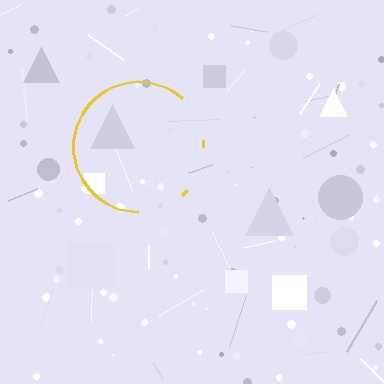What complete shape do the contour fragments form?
The contour fragments form a circle.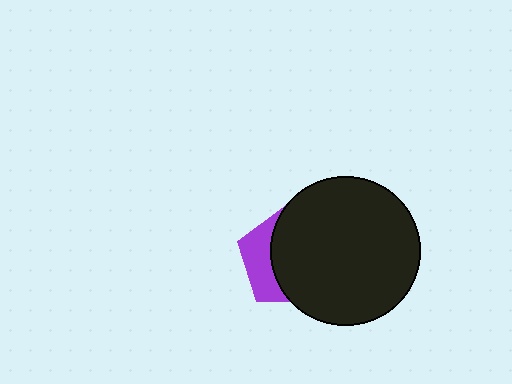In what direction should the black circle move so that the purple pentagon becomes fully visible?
The black circle should move right. That is the shortest direction to clear the overlap and leave the purple pentagon fully visible.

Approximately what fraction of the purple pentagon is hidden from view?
Roughly 68% of the purple pentagon is hidden behind the black circle.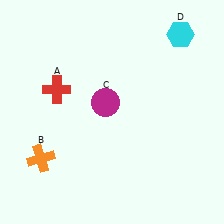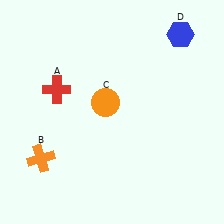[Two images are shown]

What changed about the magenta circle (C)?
In Image 1, C is magenta. In Image 2, it changed to orange.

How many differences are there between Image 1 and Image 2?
There are 2 differences between the two images.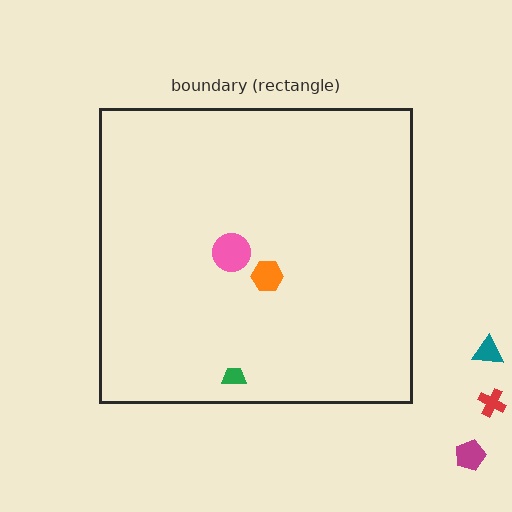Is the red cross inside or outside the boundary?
Outside.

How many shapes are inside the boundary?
3 inside, 3 outside.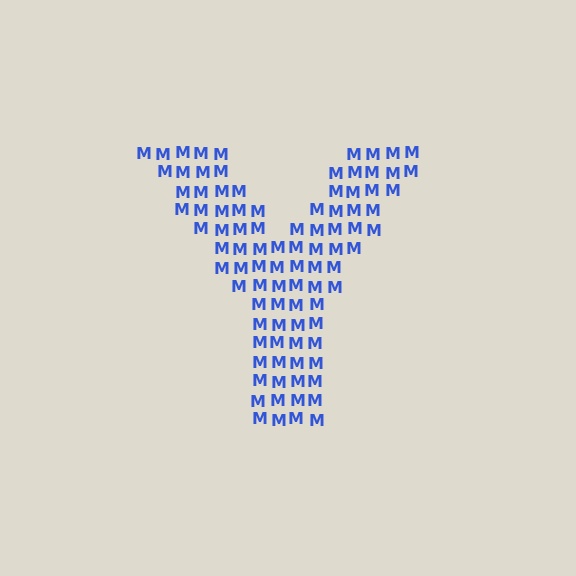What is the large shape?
The large shape is the letter Y.